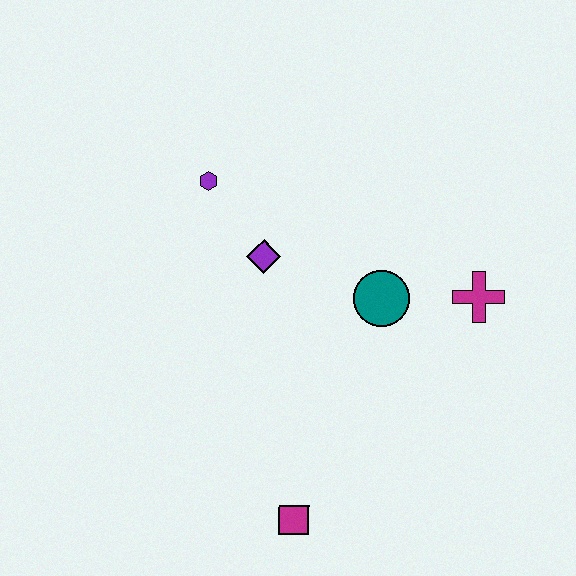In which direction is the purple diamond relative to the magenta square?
The purple diamond is above the magenta square.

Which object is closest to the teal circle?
The magenta cross is closest to the teal circle.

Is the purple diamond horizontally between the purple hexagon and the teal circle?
Yes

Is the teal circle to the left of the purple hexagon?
No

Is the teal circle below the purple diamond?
Yes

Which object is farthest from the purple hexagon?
The magenta square is farthest from the purple hexagon.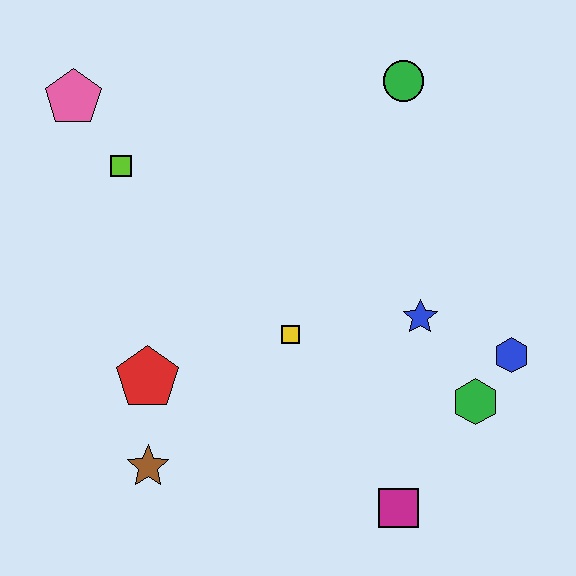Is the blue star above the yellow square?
Yes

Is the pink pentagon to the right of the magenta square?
No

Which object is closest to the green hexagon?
The blue hexagon is closest to the green hexagon.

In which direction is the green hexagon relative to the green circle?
The green hexagon is below the green circle.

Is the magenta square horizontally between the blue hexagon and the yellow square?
Yes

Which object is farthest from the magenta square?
The pink pentagon is farthest from the magenta square.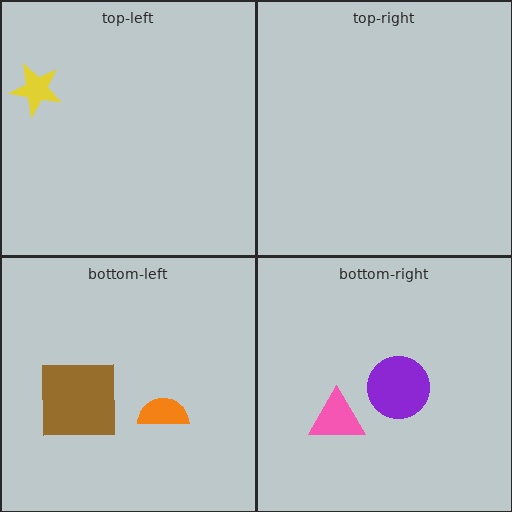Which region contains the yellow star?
The top-left region.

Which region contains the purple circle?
The bottom-right region.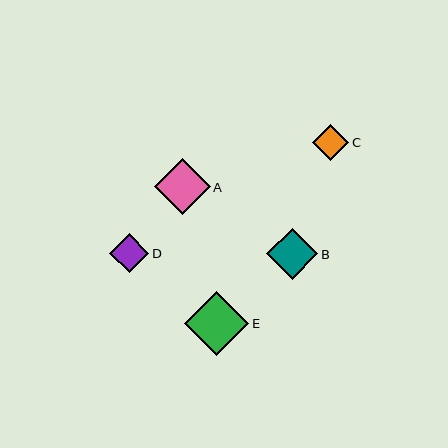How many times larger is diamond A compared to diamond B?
Diamond A is approximately 1.1 times the size of diamond B.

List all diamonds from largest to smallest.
From largest to smallest: E, A, B, D, C.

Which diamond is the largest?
Diamond E is the largest with a size of approximately 65 pixels.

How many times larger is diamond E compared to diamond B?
Diamond E is approximately 1.3 times the size of diamond B.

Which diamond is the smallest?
Diamond C is the smallest with a size of approximately 36 pixels.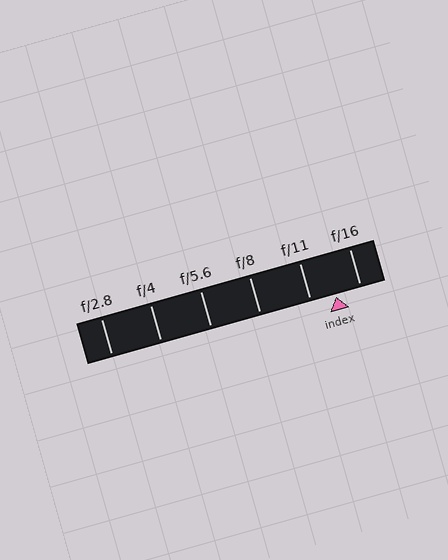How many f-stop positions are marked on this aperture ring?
There are 6 f-stop positions marked.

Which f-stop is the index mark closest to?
The index mark is closest to f/11.